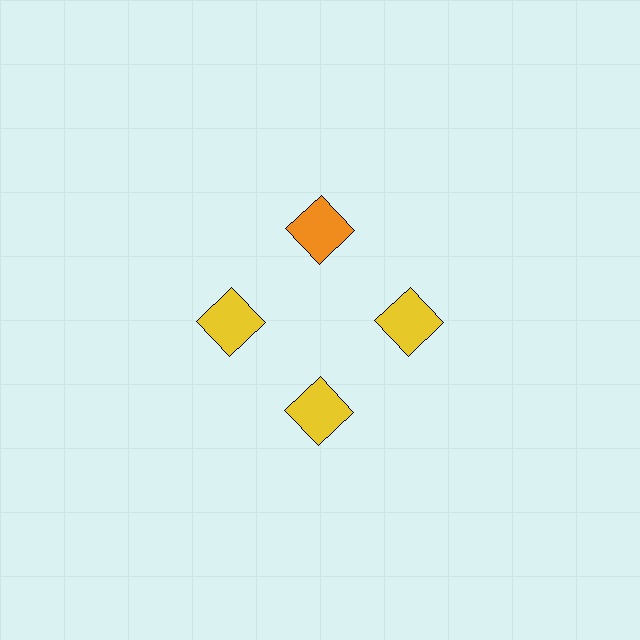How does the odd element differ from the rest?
It has a different color: orange instead of yellow.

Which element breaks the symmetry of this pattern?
The orange square at roughly the 12 o'clock position breaks the symmetry. All other shapes are yellow squares.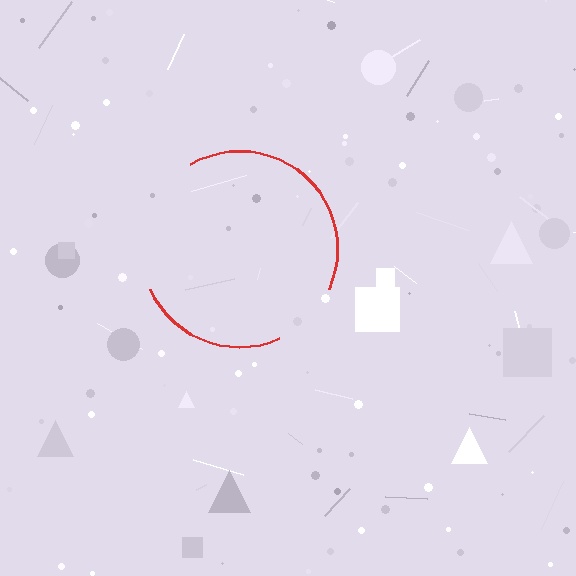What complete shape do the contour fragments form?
The contour fragments form a circle.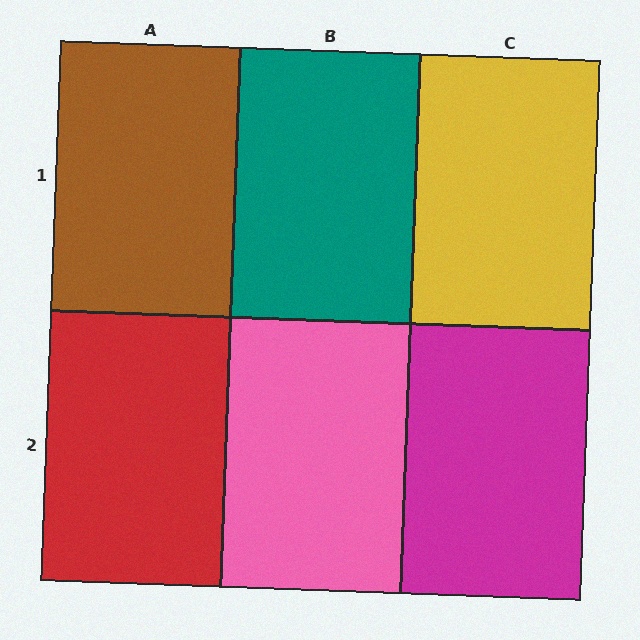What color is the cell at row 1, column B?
Teal.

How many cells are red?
1 cell is red.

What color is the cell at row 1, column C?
Yellow.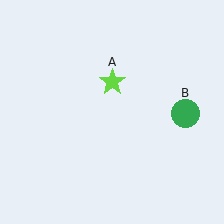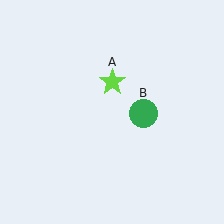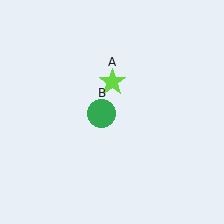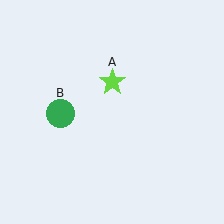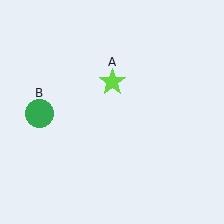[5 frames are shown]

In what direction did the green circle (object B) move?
The green circle (object B) moved left.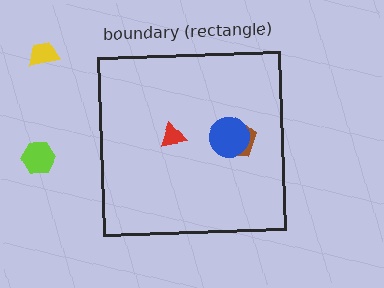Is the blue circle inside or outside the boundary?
Inside.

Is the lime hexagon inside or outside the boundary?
Outside.